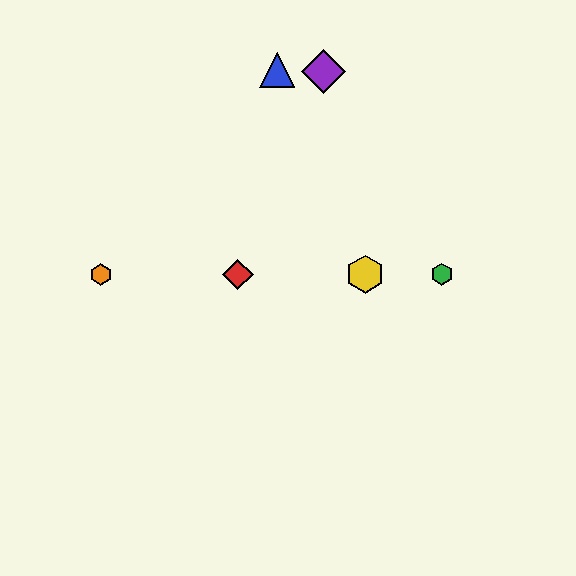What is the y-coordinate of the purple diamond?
The purple diamond is at y≈72.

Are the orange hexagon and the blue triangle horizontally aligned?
No, the orange hexagon is at y≈274 and the blue triangle is at y≈70.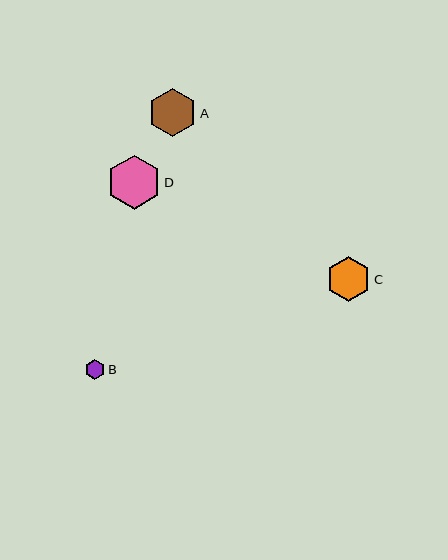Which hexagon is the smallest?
Hexagon B is the smallest with a size of approximately 20 pixels.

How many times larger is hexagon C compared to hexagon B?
Hexagon C is approximately 2.2 times the size of hexagon B.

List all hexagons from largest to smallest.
From largest to smallest: D, A, C, B.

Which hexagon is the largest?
Hexagon D is the largest with a size of approximately 54 pixels.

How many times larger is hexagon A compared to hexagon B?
Hexagon A is approximately 2.4 times the size of hexagon B.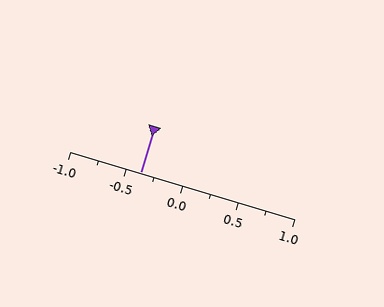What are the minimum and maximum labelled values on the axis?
The axis runs from -1.0 to 1.0.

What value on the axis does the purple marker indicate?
The marker indicates approximately -0.38.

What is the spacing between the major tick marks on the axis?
The major ticks are spaced 0.5 apart.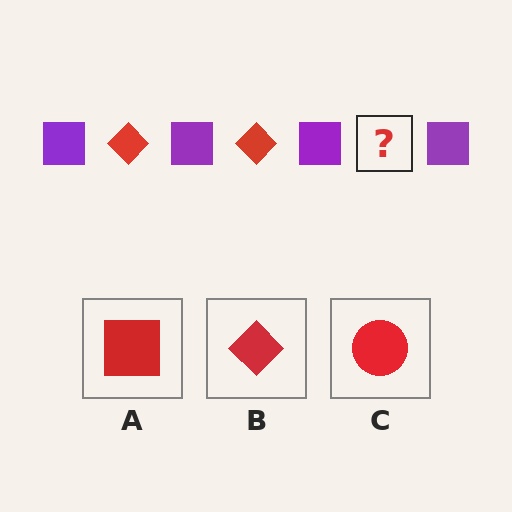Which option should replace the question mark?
Option B.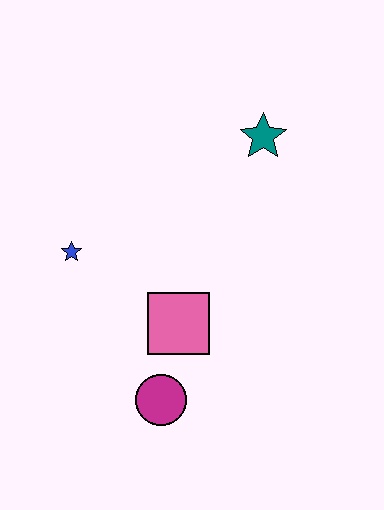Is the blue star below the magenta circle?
No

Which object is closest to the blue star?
The pink square is closest to the blue star.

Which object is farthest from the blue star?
The teal star is farthest from the blue star.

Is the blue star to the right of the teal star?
No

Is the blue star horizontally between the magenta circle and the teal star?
No